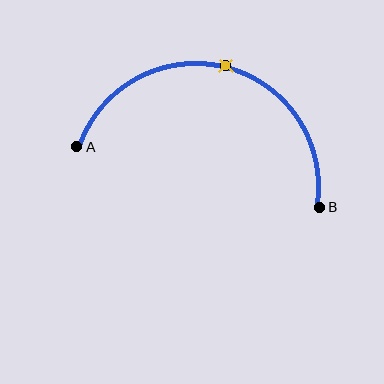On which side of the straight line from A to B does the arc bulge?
The arc bulges above the straight line connecting A and B.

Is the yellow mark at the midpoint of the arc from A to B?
Yes. The yellow mark lies on the arc at equal arc-length from both A and B — it is the arc midpoint.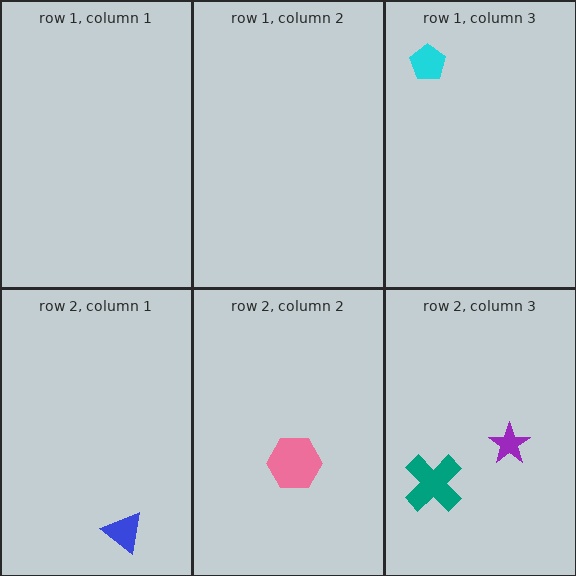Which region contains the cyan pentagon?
The row 1, column 3 region.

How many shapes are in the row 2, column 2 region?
1.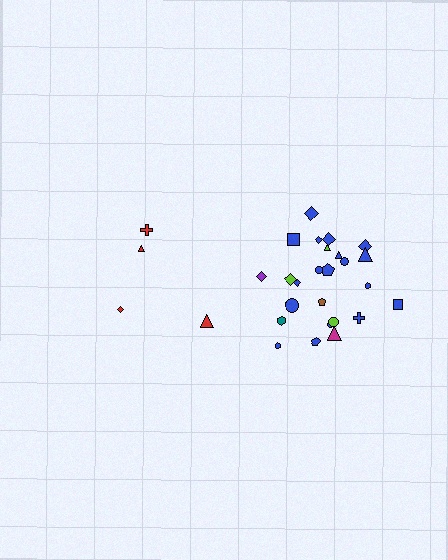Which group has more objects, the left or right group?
The right group.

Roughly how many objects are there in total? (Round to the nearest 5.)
Roughly 30 objects in total.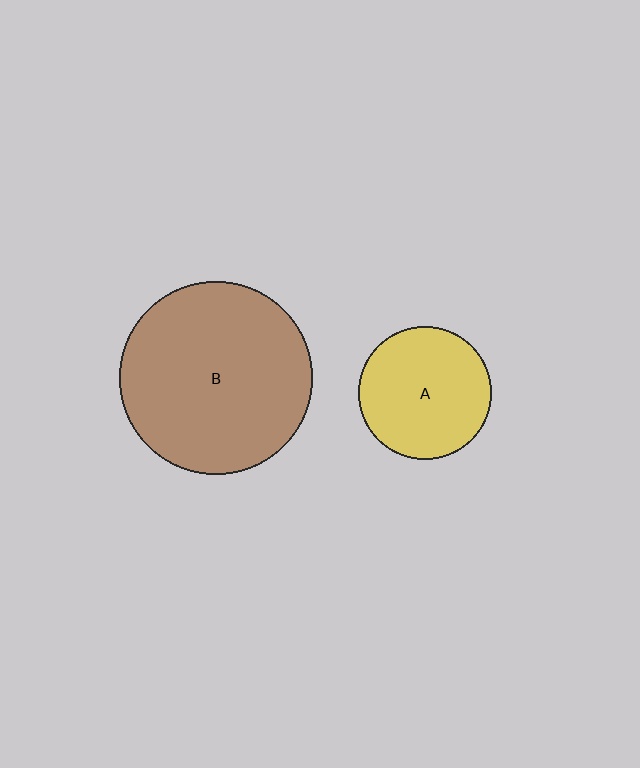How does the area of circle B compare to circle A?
Approximately 2.1 times.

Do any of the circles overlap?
No, none of the circles overlap.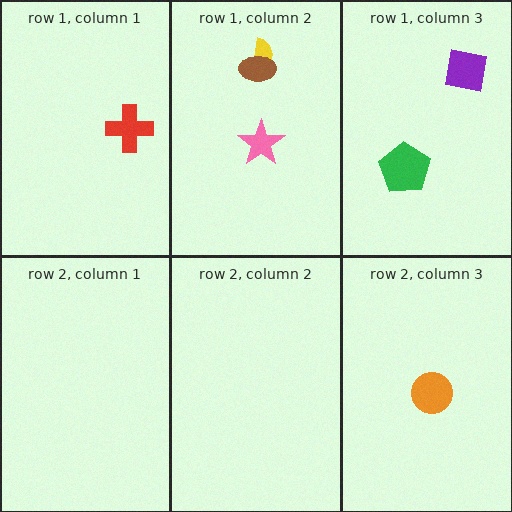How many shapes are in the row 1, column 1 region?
1.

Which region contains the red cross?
The row 1, column 1 region.